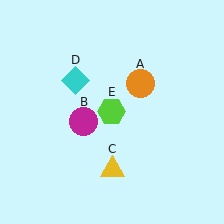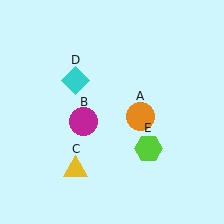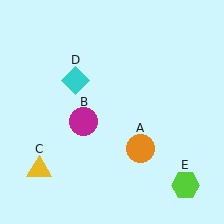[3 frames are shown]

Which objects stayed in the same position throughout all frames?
Magenta circle (object B) and cyan diamond (object D) remained stationary.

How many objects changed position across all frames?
3 objects changed position: orange circle (object A), yellow triangle (object C), lime hexagon (object E).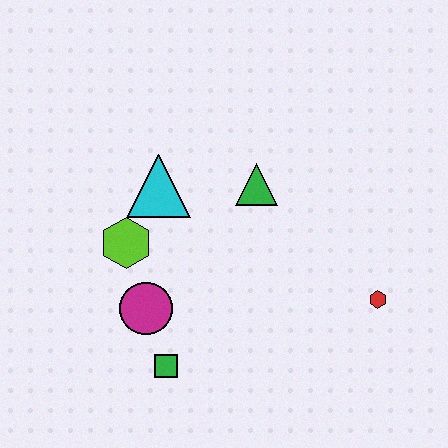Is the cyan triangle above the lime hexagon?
Yes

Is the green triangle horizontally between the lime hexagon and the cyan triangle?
No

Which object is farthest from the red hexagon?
The lime hexagon is farthest from the red hexagon.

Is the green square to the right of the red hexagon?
No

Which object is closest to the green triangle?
The cyan triangle is closest to the green triangle.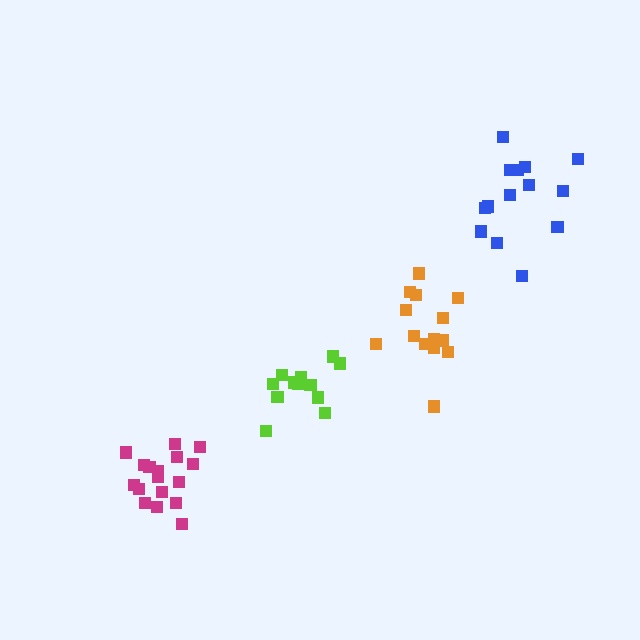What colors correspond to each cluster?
The clusters are colored: magenta, blue, orange, lime.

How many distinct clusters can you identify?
There are 4 distinct clusters.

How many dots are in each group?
Group 1: 17 dots, Group 2: 14 dots, Group 3: 14 dots, Group 4: 12 dots (57 total).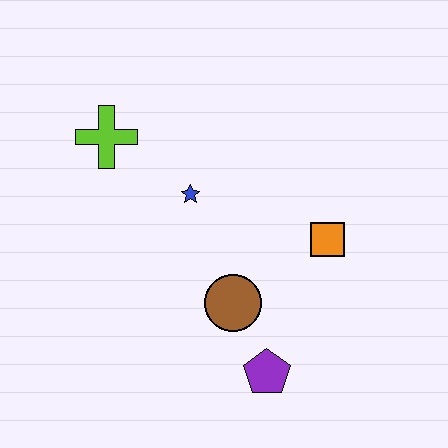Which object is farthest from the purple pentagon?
The lime cross is farthest from the purple pentagon.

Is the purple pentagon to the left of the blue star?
No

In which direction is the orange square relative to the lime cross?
The orange square is to the right of the lime cross.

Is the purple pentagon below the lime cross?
Yes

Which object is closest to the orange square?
The brown circle is closest to the orange square.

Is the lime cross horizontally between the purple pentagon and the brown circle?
No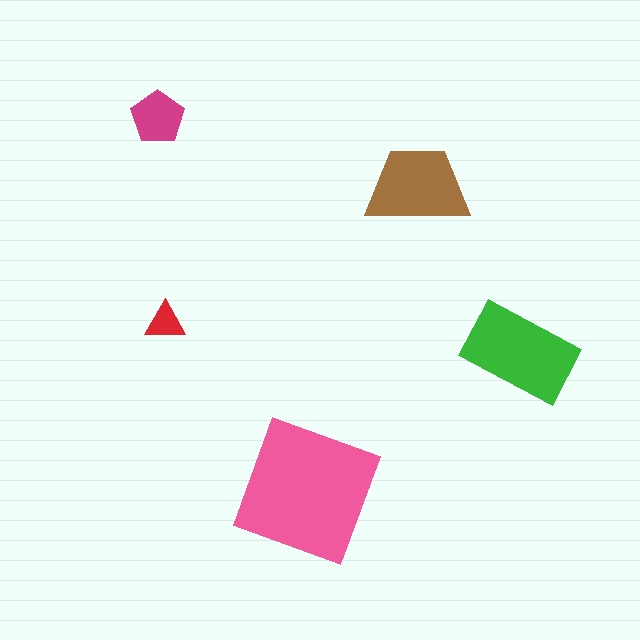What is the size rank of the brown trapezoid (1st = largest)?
3rd.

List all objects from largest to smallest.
The pink square, the green rectangle, the brown trapezoid, the magenta pentagon, the red triangle.